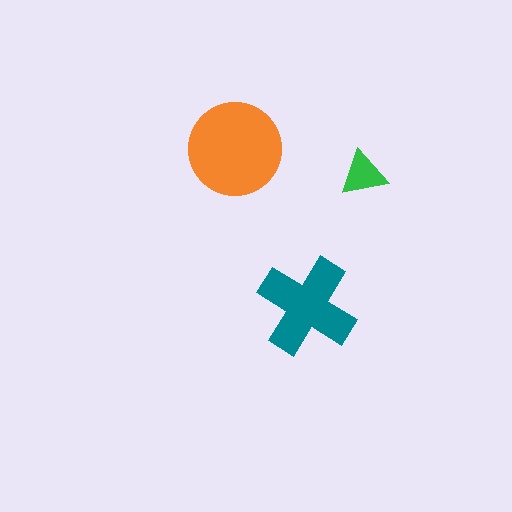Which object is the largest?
The orange circle.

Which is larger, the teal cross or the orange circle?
The orange circle.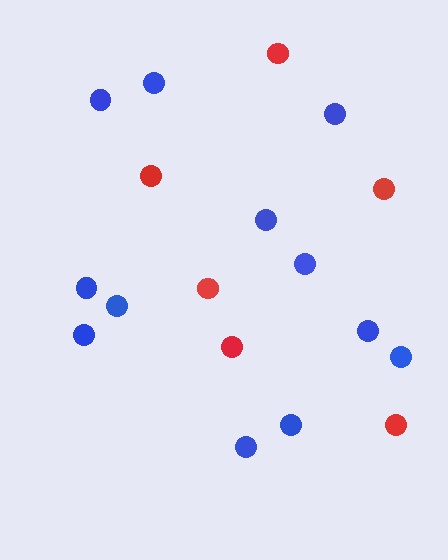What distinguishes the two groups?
There are 2 groups: one group of blue circles (12) and one group of red circles (6).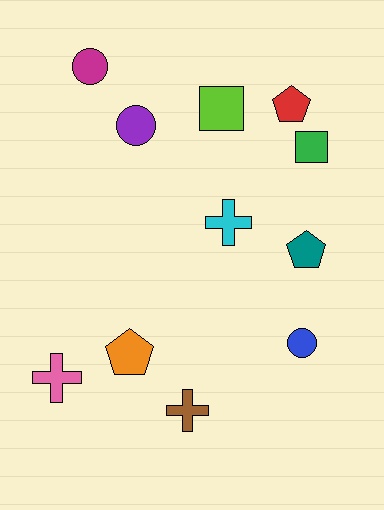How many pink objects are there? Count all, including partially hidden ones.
There is 1 pink object.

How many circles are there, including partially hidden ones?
There are 3 circles.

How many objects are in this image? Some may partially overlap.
There are 11 objects.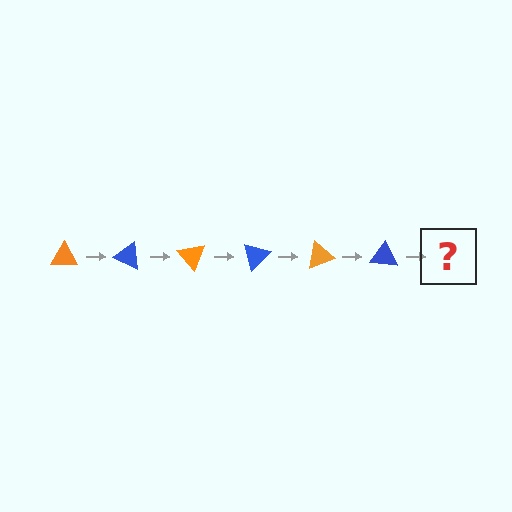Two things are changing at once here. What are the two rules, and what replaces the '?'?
The two rules are that it rotates 25 degrees each step and the color cycles through orange and blue. The '?' should be an orange triangle, rotated 150 degrees from the start.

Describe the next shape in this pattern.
It should be an orange triangle, rotated 150 degrees from the start.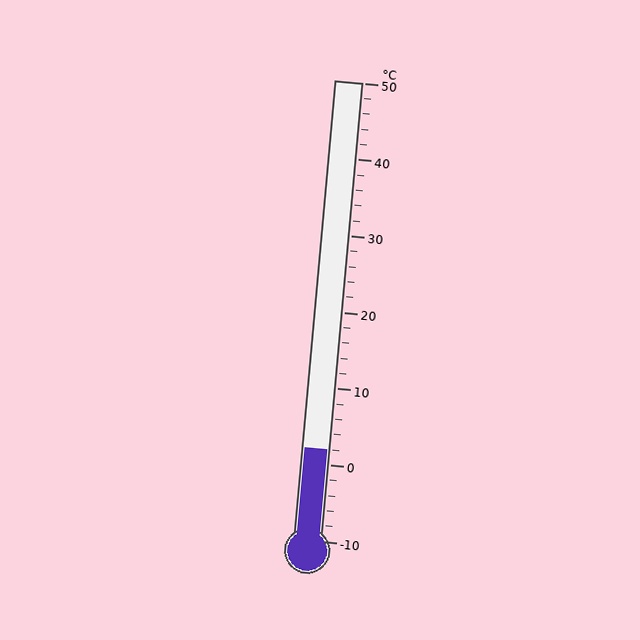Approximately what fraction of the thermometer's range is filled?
The thermometer is filled to approximately 20% of its range.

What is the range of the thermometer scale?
The thermometer scale ranges from -10°C to 50°C.